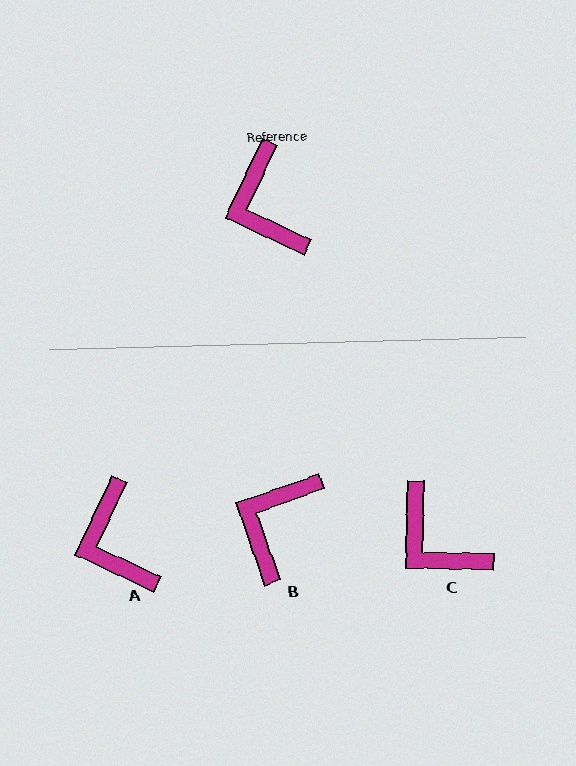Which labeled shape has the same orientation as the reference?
A.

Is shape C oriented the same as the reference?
No, it is off by about 24 degrees.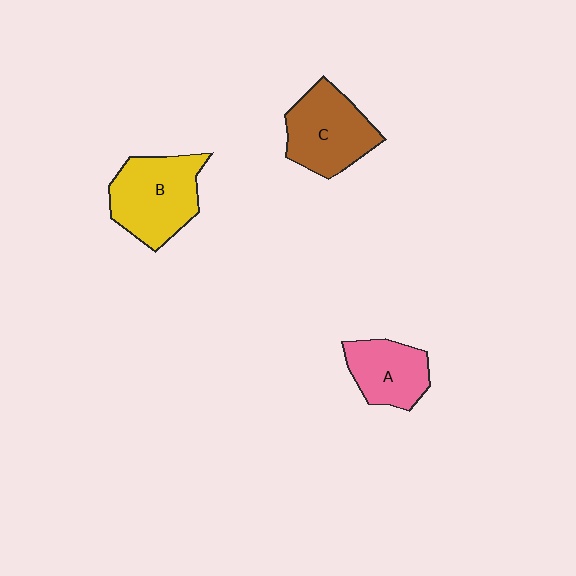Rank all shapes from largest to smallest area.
From largest to smallest: B (yellow), C (brown), A (pink).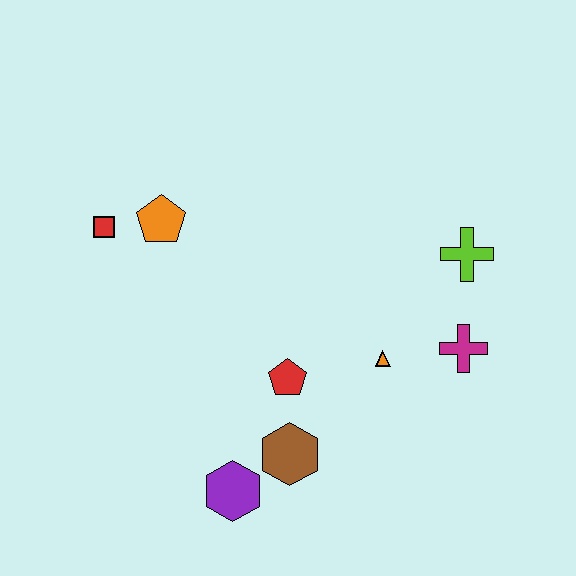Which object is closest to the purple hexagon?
The brown hexagon is closest to the purple hexagon.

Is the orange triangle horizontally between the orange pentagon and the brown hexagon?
No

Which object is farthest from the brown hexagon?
The red square is farthest from the brown hexagon.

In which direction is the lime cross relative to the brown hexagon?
The lime cross is above the brown hexagon.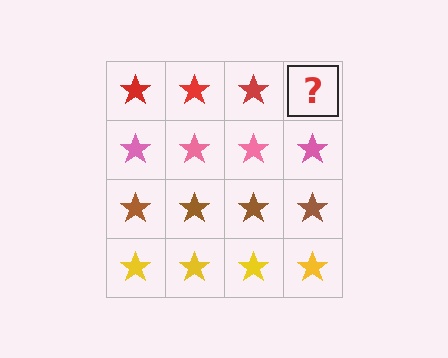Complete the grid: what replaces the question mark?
The question mark should be replaced with a red star.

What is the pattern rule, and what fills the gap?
The rule is that each row has a consistent color. The gap should be filled with a red star.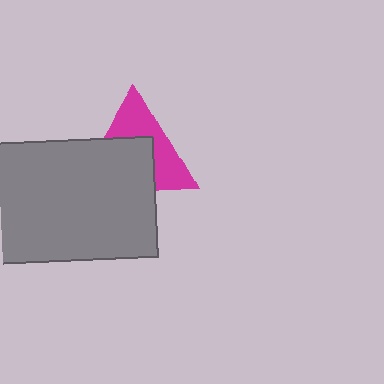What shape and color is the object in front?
The object in front is a gray rectangle.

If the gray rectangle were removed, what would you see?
You would see the complete magenta triangle.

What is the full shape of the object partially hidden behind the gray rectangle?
The partially hidden object is a magenta triangle.